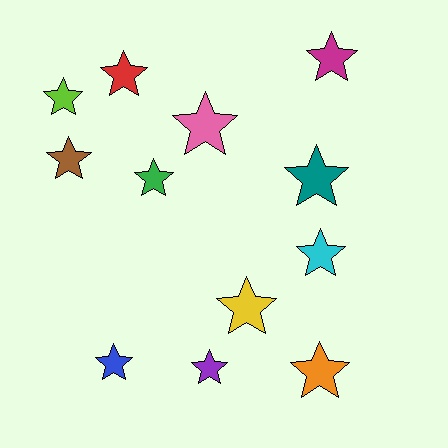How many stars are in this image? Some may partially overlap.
There are 12 stars.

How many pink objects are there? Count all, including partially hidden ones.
There is 1 pink object.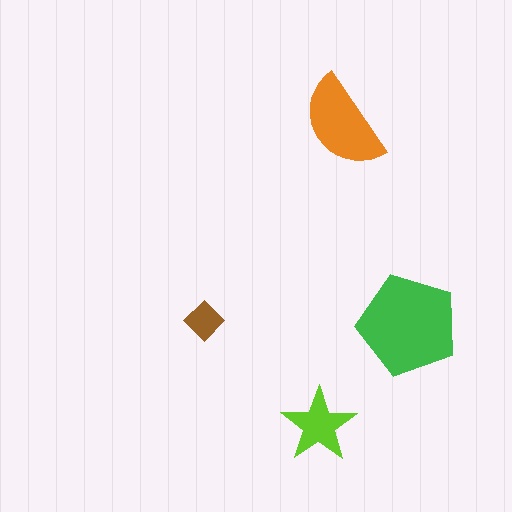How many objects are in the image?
There are 4 objects in the image.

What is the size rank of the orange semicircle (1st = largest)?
2nd.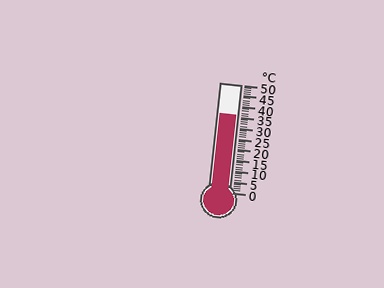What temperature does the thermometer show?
The thermometer shows approximately 36°C.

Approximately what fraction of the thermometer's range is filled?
The thermometer is filled to approximately 70% of its range.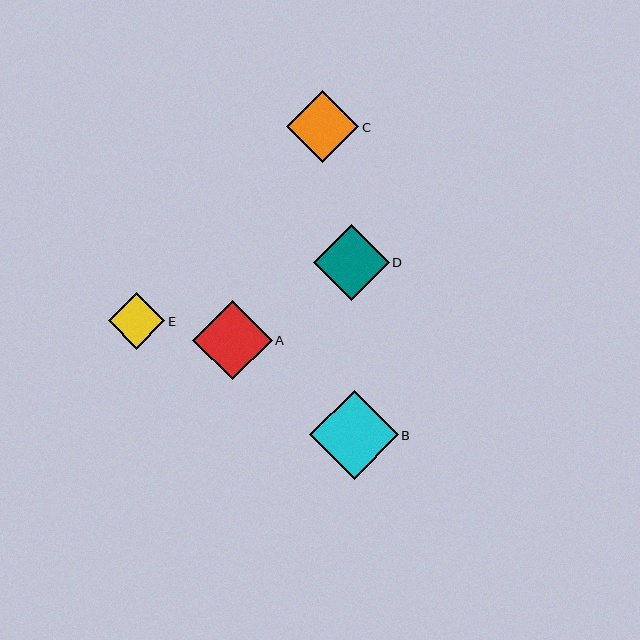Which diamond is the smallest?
Diamond E is the smallest with a size of approximately 57 pixels.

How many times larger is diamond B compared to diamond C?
Diamond B is approximately 1.2 times the size of diamond C.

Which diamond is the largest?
Diamond B is the largest with a size of approximately 88 pixels.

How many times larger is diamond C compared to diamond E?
Diamond C is approximately 1.3 times the size of diamond E.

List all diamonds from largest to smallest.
From largest to smallest: B, A, D, C, E.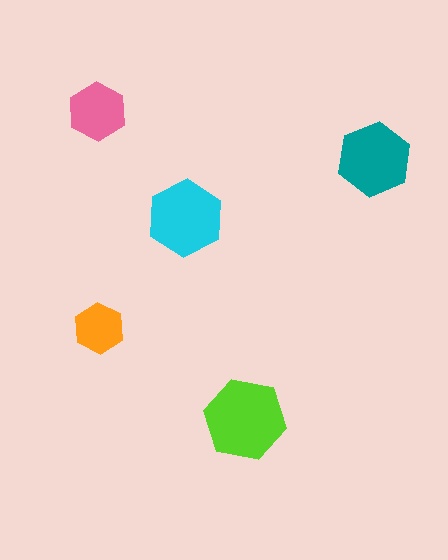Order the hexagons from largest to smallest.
the lime one, the cyan one, the teal one, the pink one, the orange one.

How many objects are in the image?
There are 5 objects in the image.